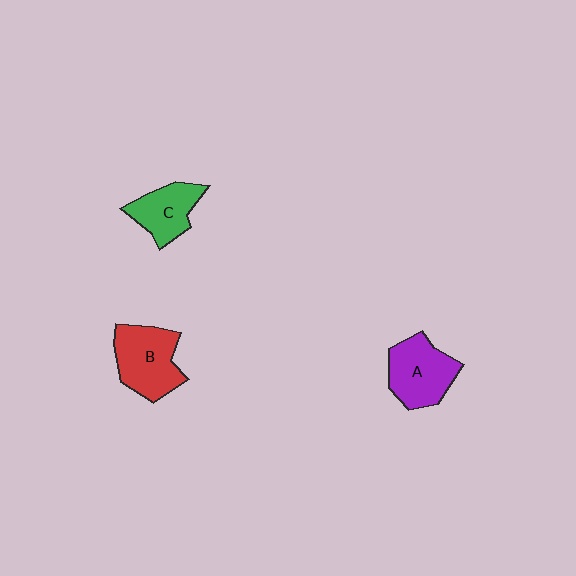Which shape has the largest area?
Shape B (red).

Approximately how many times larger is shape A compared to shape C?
Approximately 1.3 times.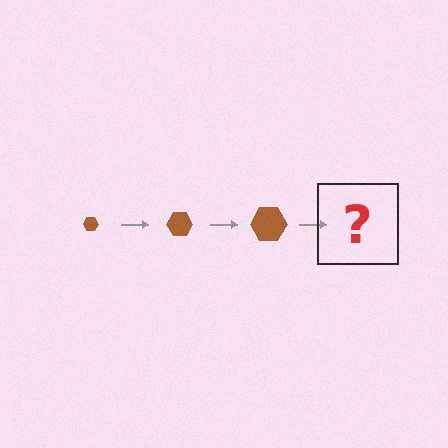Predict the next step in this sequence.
The next step is a brown hexagon, larger than the previous one.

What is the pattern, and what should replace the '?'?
The pattern is that the hexagon gets progressively larger each step. The '?' should be a brown hexagon, larger than the previous one.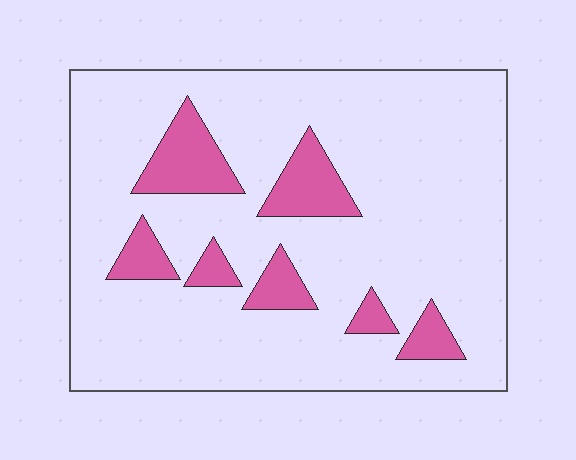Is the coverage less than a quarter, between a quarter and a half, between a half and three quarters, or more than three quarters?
Less than a quarter.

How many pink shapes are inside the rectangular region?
7.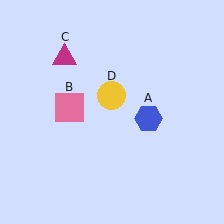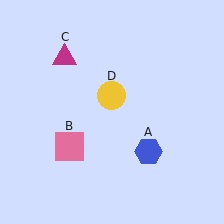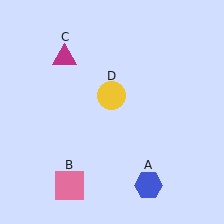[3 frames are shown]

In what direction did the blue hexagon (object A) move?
The blue hexagon (object A) moved down.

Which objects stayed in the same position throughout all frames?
Magenta triangle (object C) and yellow circle (object D) remained stationary.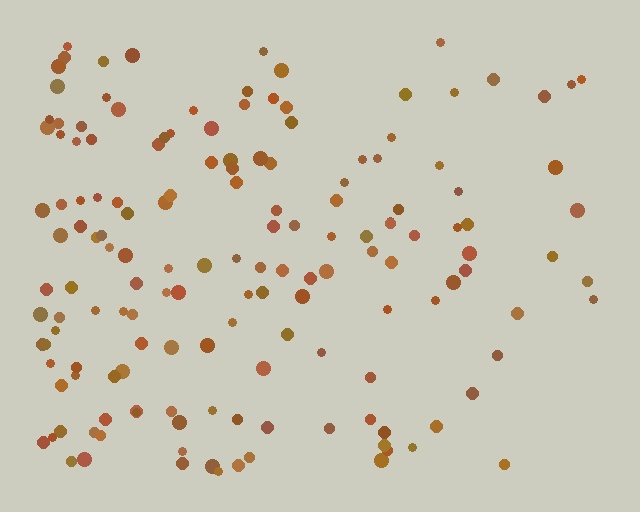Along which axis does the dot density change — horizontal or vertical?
Horizontal.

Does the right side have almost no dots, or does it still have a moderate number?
Still a moderate number, just noticeably fewer than the left.